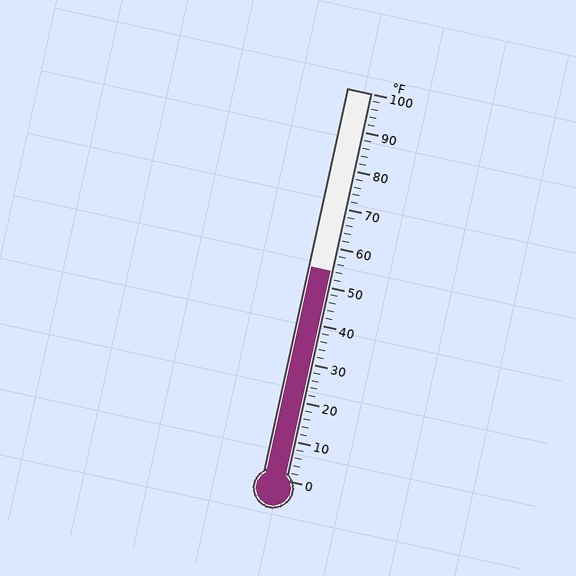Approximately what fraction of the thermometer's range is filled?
The thermometer is filled to approximately 55% of its range.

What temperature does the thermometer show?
The thermometer shows approximately 54°F.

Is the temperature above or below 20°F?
The temperature is above 20°F.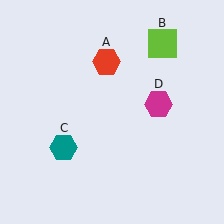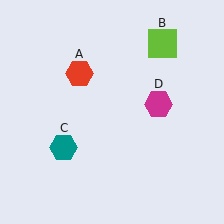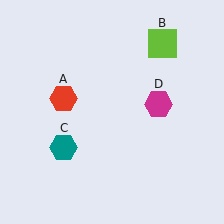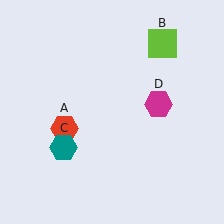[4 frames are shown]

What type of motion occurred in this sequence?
The red hexagon (object A) rotated counterclockwise around the center of the scene.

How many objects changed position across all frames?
1 object changed position: red hexagon (object A).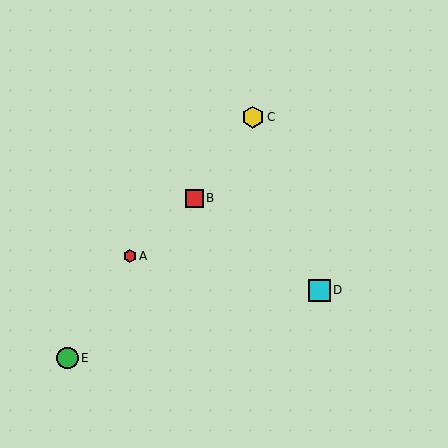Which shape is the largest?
The yellow hexagon (labeled C) is the largest.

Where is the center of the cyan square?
The center of the cyan square is at (319, 290).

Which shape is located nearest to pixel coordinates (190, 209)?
The red square (labeled B) at (194, 198) is nearest to that location.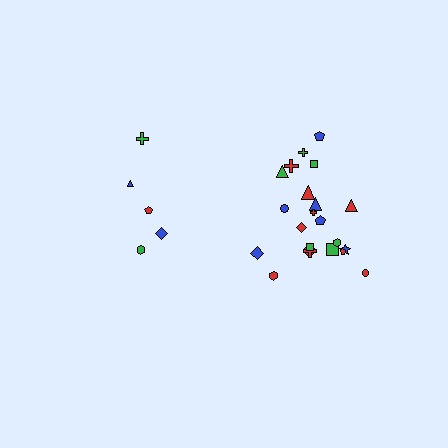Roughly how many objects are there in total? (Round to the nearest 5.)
Roughly 25 objects in total.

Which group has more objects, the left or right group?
The right group.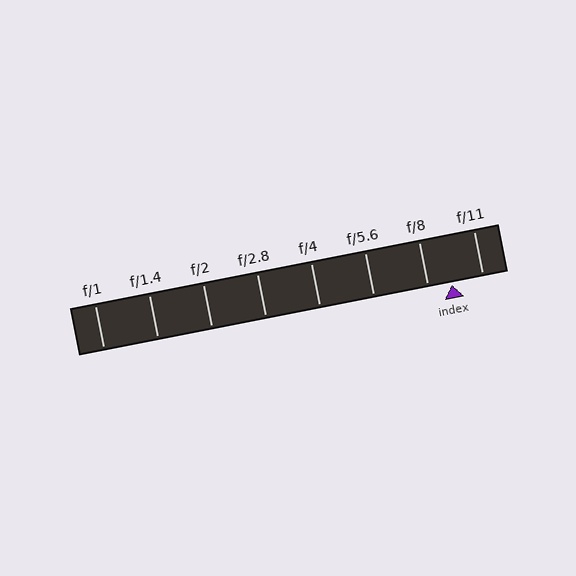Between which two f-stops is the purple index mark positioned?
The index mark is between f/8 and f/11.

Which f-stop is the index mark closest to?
The index mark is closest to f/8.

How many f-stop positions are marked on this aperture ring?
There are 8 f-stop positions marked.